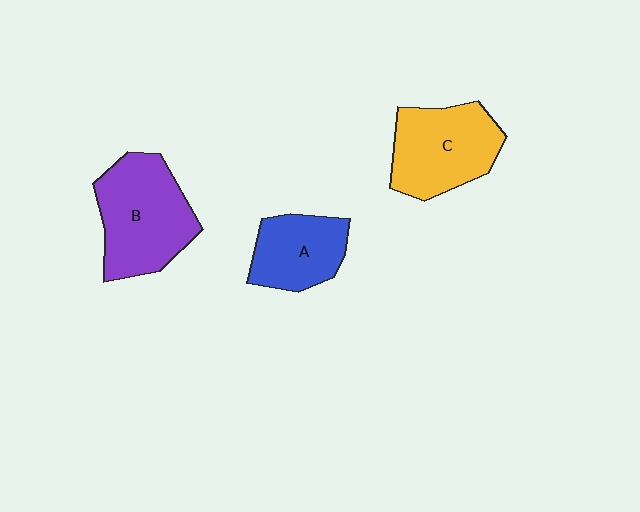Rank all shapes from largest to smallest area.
From largest to smallest: B (purple), C (yellow), A (blue).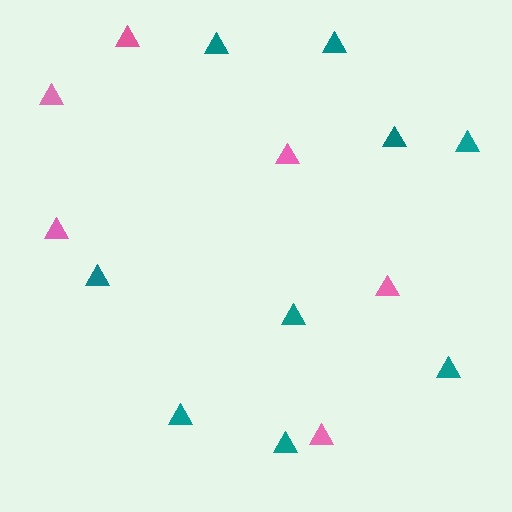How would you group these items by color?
There are 2 groups: one group of pink triangles (6) and one group of teal triangles (9).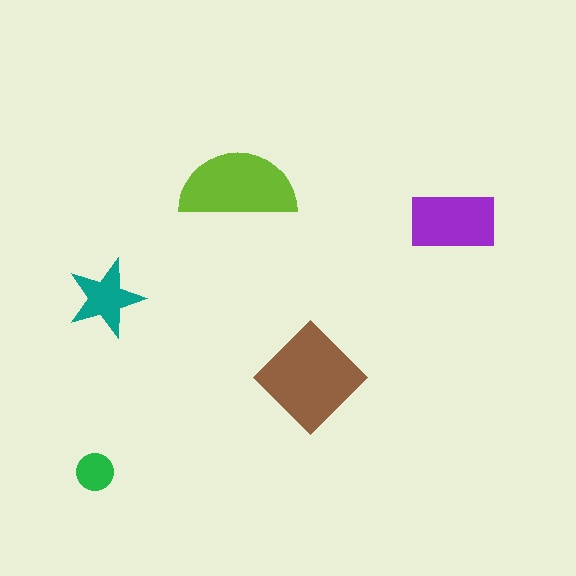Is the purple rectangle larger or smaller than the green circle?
Larger.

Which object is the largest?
The brown diamond.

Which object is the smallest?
The green circle.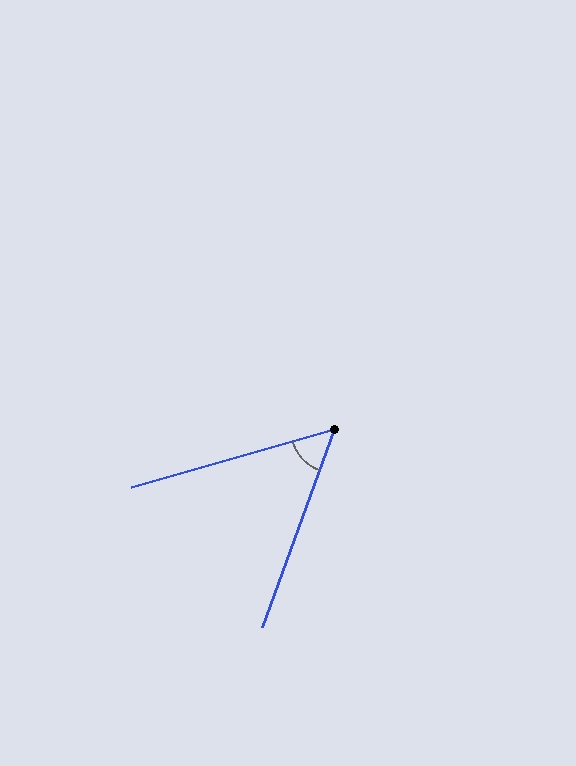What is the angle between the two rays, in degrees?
Approximately 54 degrees.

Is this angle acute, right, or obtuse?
It is acute.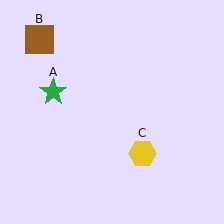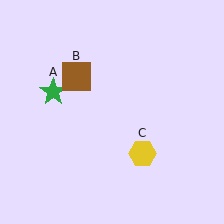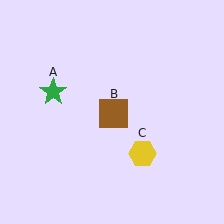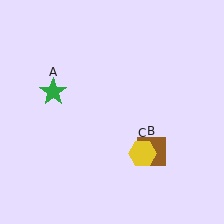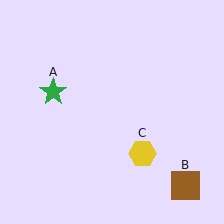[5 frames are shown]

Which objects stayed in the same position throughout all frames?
Green star (object A) and yellow hexagon (object C) remained stationary.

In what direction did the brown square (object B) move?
The brown square (object B) moved down and to the right.